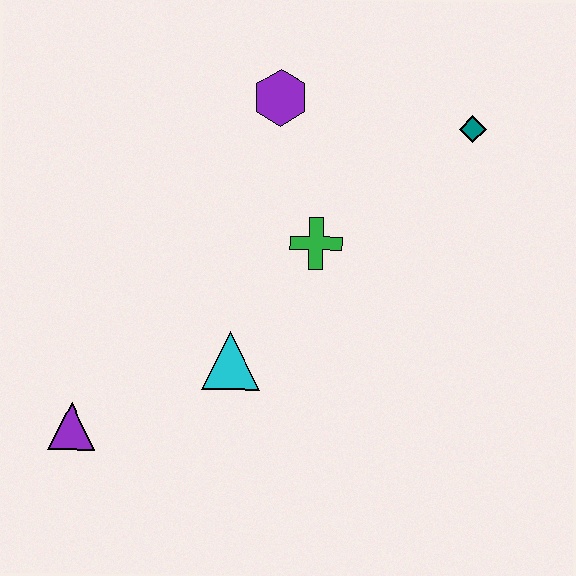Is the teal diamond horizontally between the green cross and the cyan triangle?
No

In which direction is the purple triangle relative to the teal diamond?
The purple triangle is to the left of the teal diamond.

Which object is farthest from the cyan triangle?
The teal diamond is farthest from the cyan triangle.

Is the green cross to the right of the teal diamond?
No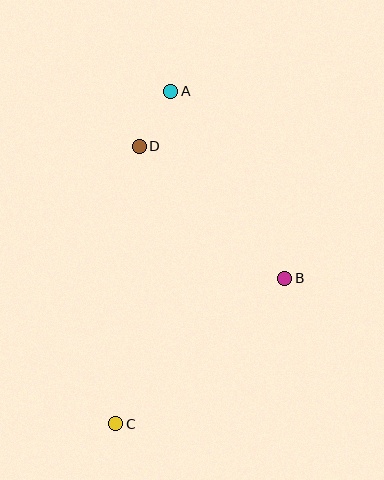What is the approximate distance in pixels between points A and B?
The distance between A and B is approximately 219 pixels.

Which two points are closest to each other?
Points A and D are closest to each other.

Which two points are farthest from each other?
Points A and C are farthest from each other.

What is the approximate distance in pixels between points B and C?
The distance between B and C is approximately 223 pixels.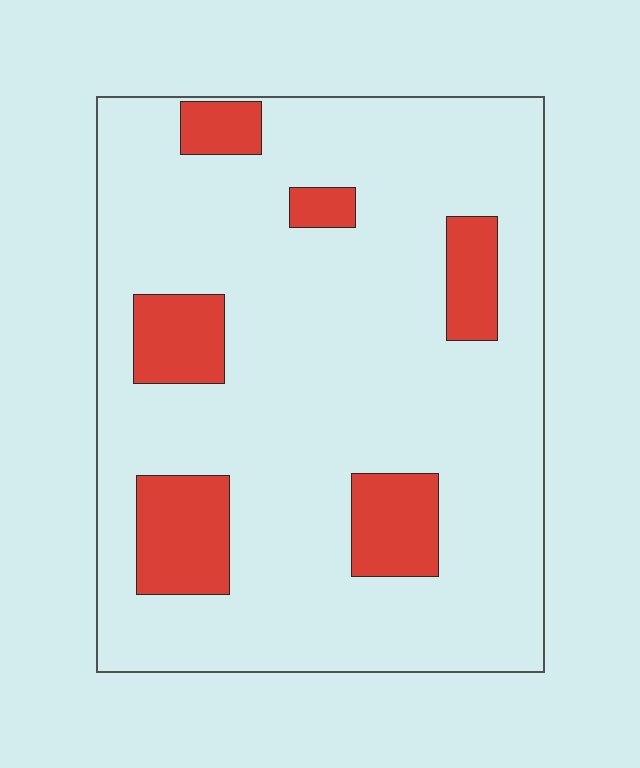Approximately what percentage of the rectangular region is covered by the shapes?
Approximately 15%.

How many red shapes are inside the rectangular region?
6.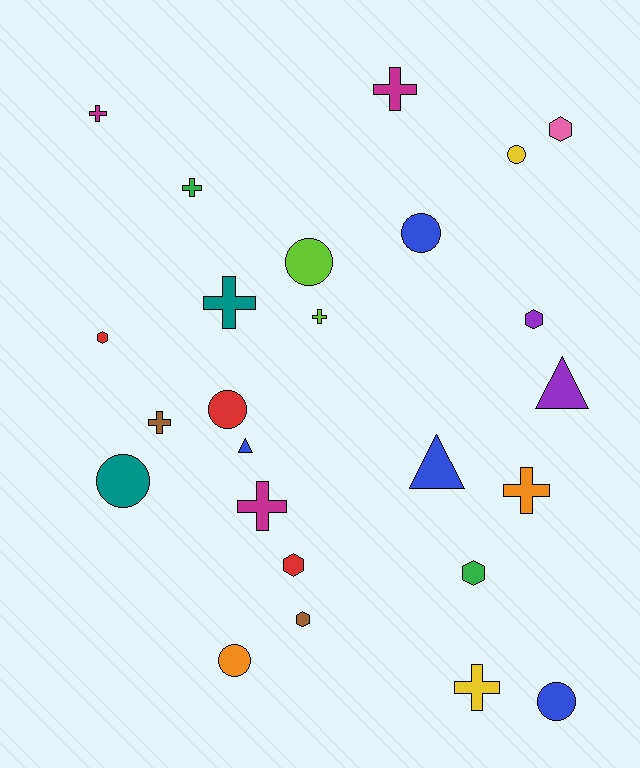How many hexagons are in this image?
There are 6 hexagons.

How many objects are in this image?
There are 25 objects.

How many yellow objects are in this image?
There are 2 yellow objects.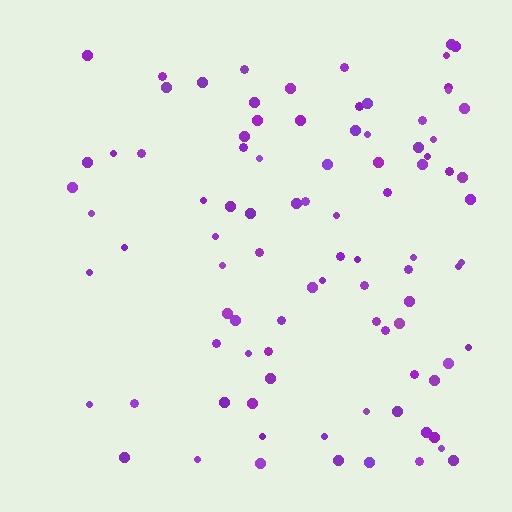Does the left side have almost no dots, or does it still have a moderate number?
Still a moderate number, just noticeably fewer than the right.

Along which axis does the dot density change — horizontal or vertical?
Horizontal.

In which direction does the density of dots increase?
From left to right, with the right side densest.